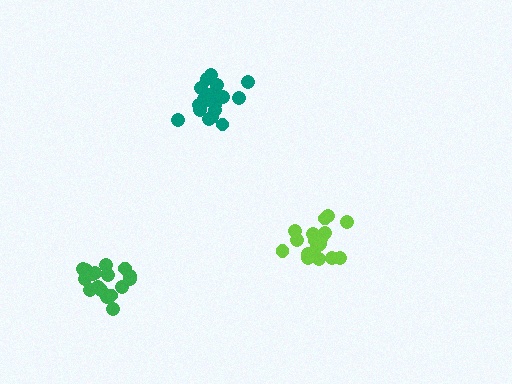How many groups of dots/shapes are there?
There are 3 groups.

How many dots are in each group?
Group 1: 18 dots, Group 2: 19 dots, Group 3: 19 dots (56 total).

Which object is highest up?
The teal cluster is topmost.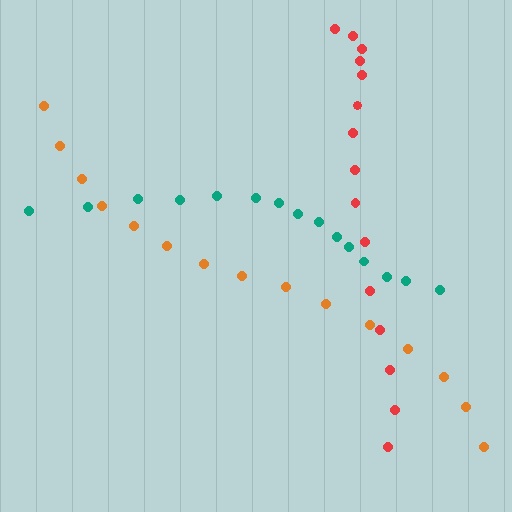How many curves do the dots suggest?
There are 3 distinct paths.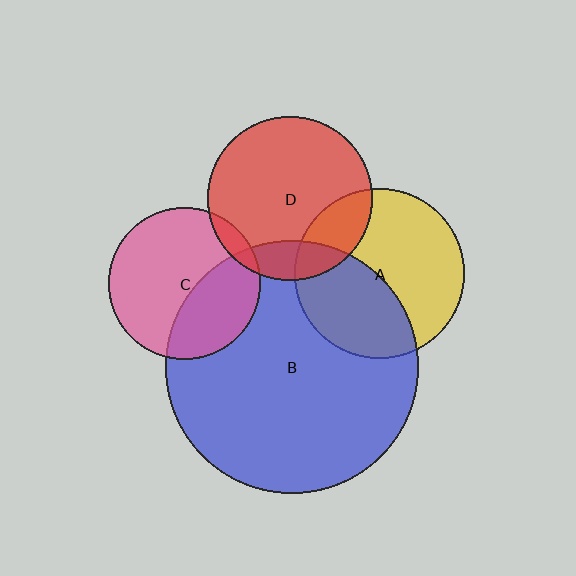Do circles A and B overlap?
Yes.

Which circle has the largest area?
Circle B (blue).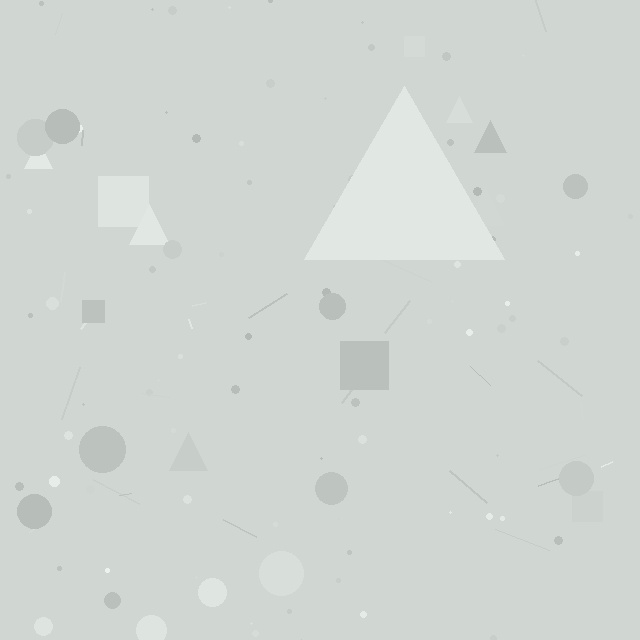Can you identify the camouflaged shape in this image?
The camouflaged shape is a triangle.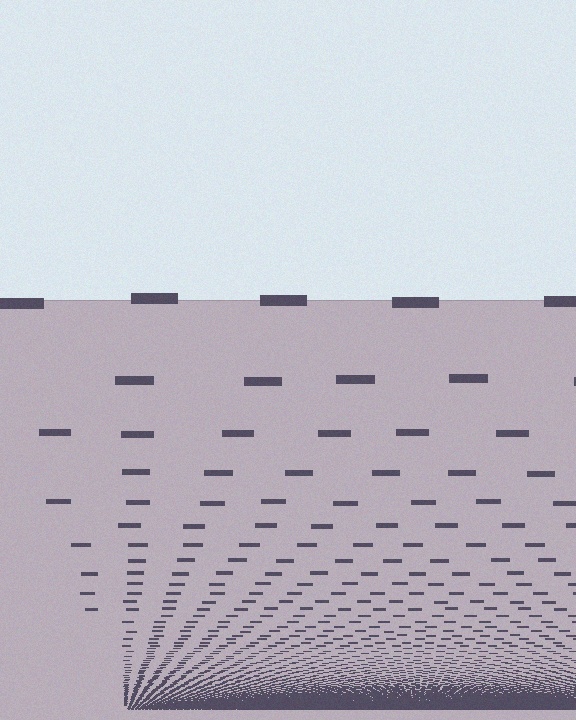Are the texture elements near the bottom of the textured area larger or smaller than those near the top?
Smaller. The gradient is inverted — elements near the bottom are smaller and denser.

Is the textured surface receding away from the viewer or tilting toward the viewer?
The surface appears to tilt toward the viewer. Texture elements get larger and sparser toward the top.